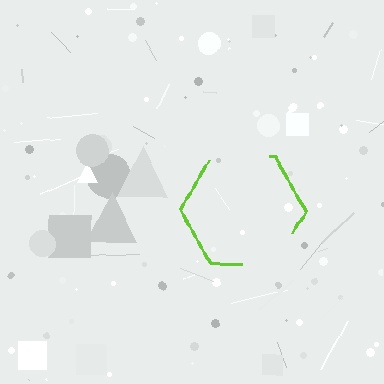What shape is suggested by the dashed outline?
The dashed outline suggests a hexagon.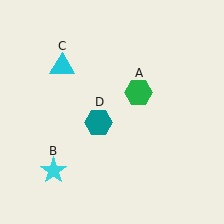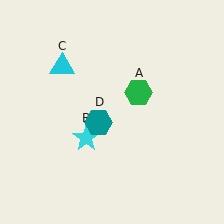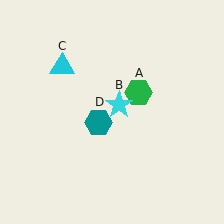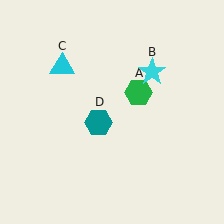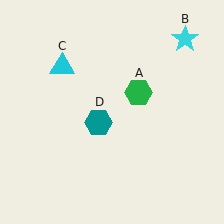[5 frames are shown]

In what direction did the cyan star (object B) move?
The cyan star (object B) moved up and to the right.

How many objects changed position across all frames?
1 object changed position: cyan star (object B).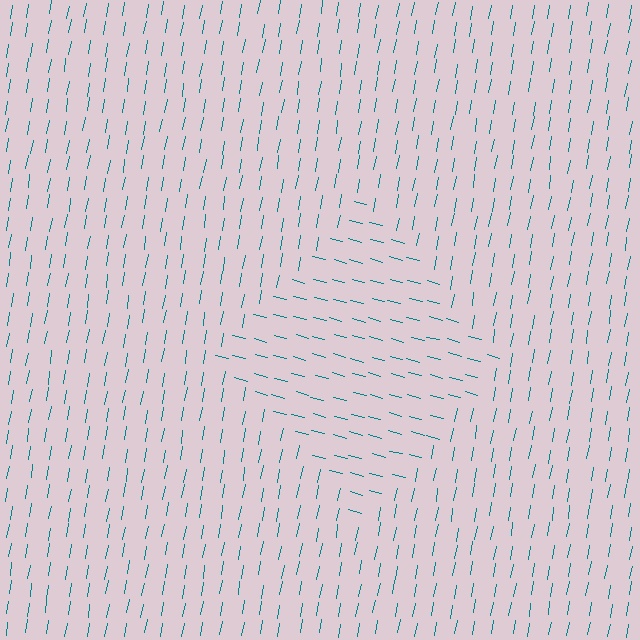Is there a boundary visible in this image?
Yes, there is a texture boundary formed by a change in line orientation.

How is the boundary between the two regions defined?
The boundary is defined purely by a change in line orientation (approximately 85 degrees difference). All lines are the same color and thickness.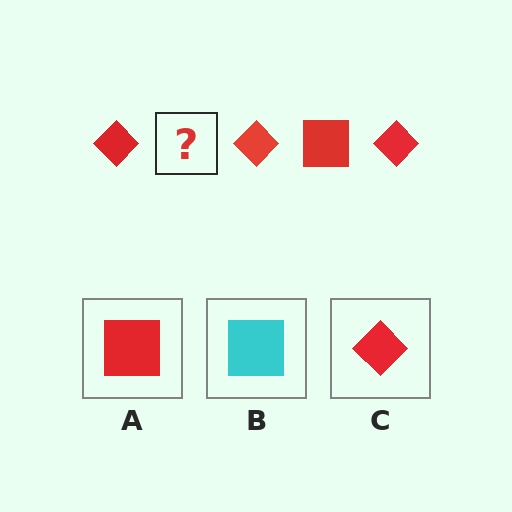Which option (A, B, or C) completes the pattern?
A.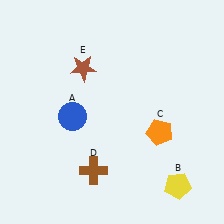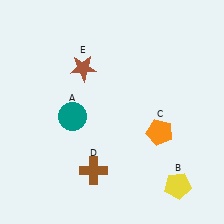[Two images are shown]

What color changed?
The circle (A) changed from blue in Image 1 to teal in Image 2.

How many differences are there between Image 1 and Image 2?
There is 1 difference between the two images.